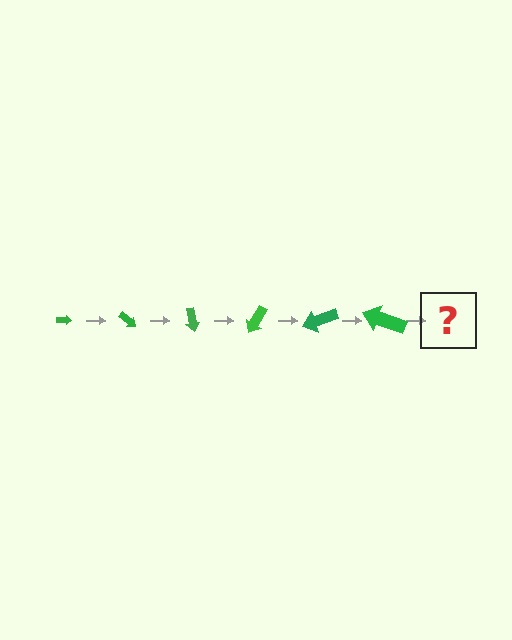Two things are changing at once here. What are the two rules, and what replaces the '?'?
The two rules are that the arrow grows larger each step and it rotates 40 degrees each step. The '?' should be an arrow, larger than the previous one and rotated 240 degrees from the start.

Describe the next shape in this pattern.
It should be an arrow, larger than the previous one and rotated 240 degrees from the start.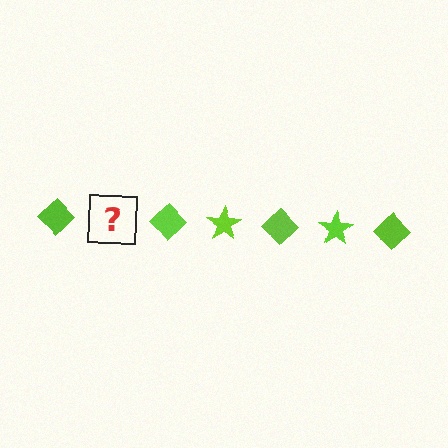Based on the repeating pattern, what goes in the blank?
The blank should be a lime star.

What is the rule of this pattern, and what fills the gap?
The rule is that the pattern cycles through diamond, star shapes in lime. The gap should be filled with a lime star.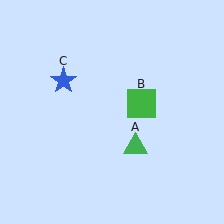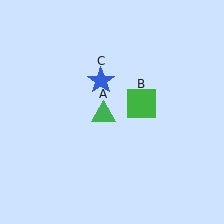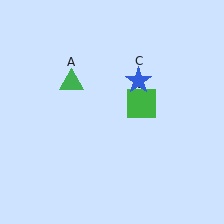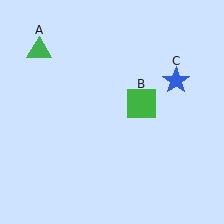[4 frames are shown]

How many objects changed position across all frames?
2 objects changed position: green triangle (object A), blue star (object C).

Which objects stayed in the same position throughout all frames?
Green square (object B) remained stationary.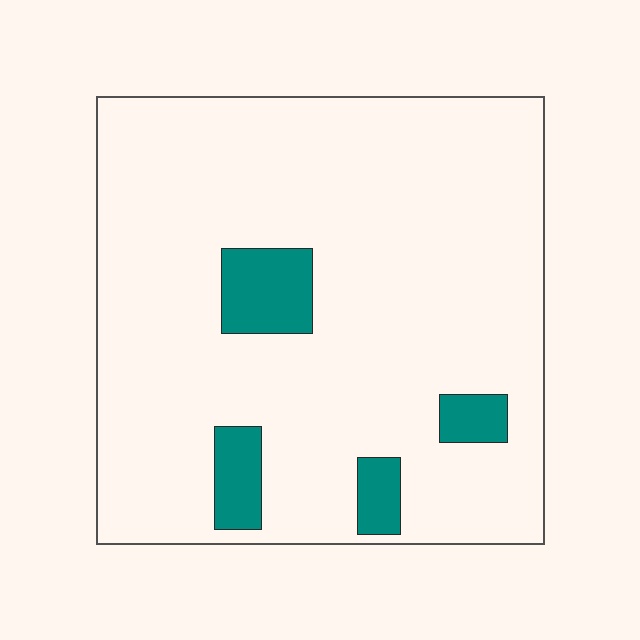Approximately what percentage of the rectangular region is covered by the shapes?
Approximately 10%.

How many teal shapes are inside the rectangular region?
4.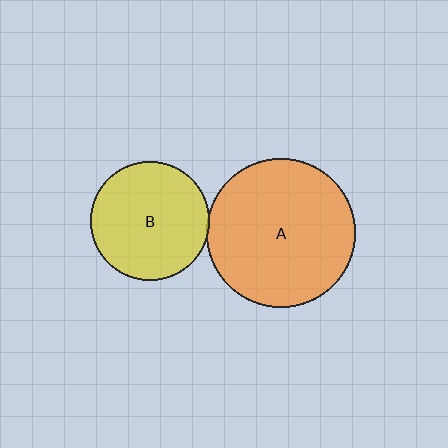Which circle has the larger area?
Circle A (orange).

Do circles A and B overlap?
Yes.